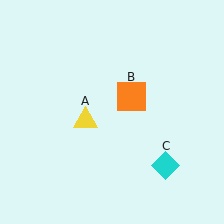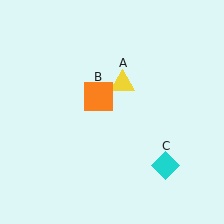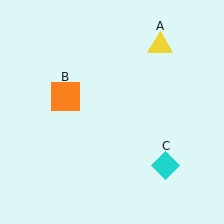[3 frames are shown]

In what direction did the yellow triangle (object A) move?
The yellow triangle (object A) moved up and to the right.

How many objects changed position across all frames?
2 objects changed position: yellow triangle (object A), orange square (object B).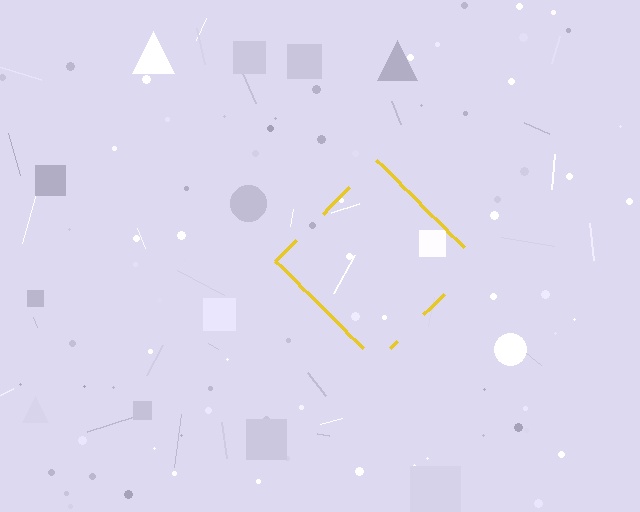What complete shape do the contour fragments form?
The contour fragments form a diamond.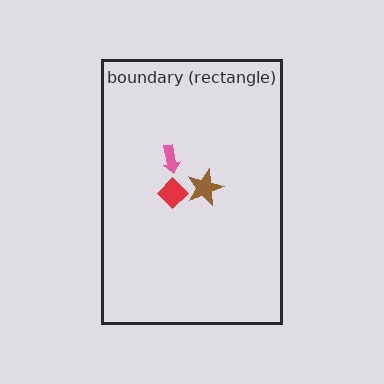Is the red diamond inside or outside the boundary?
Inside.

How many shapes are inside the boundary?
3 inside, 0 outside.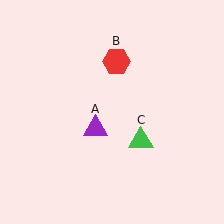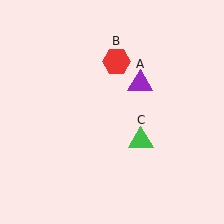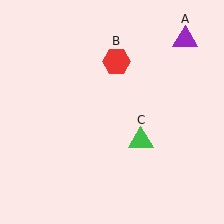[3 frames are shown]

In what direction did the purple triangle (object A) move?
The purple triangle (object A) moved up and to the right.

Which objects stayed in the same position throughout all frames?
Red hexagon (object B) and green triangle (object C) remained stationary.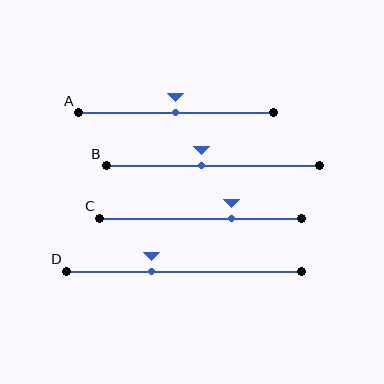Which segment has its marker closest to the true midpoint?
Segment A has its marker closest to the true midpoint.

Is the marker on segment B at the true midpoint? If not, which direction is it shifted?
No, the marker on segment B is shifted to the left by about 5% of the segment length.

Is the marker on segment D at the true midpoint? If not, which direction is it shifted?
No, the marker on segment D is shifted to the left by about 14% of the segment length.